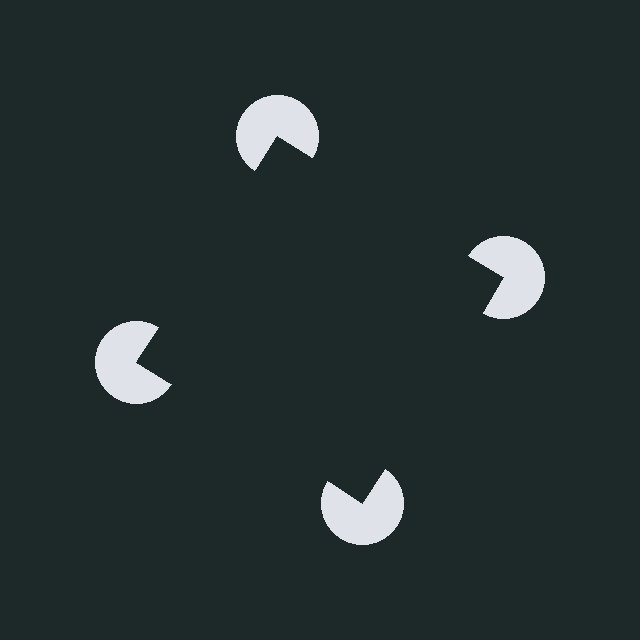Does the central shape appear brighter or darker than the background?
It typically appears slightly darker than the background, even though no actual brightness change is drawn.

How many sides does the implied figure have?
4 sides.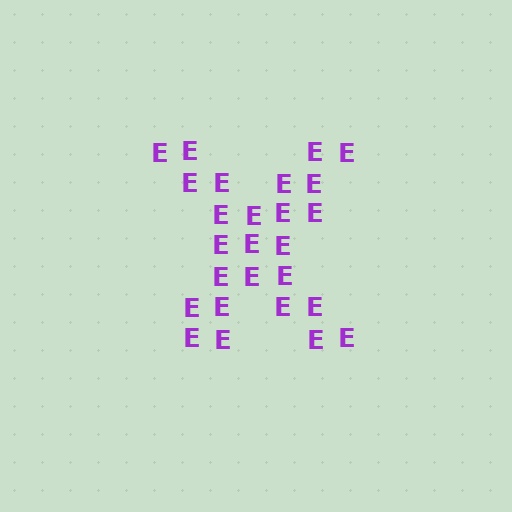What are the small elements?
The small elements are letter E's.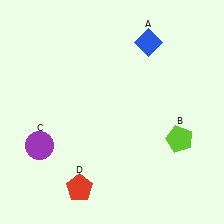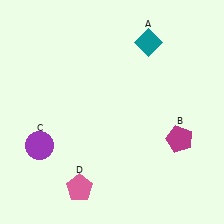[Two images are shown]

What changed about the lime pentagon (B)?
In Image 1, B is lime. In Image 2, it changed to magenta.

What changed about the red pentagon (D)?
In Image 1, D is red. In Image 2, it changed to pink.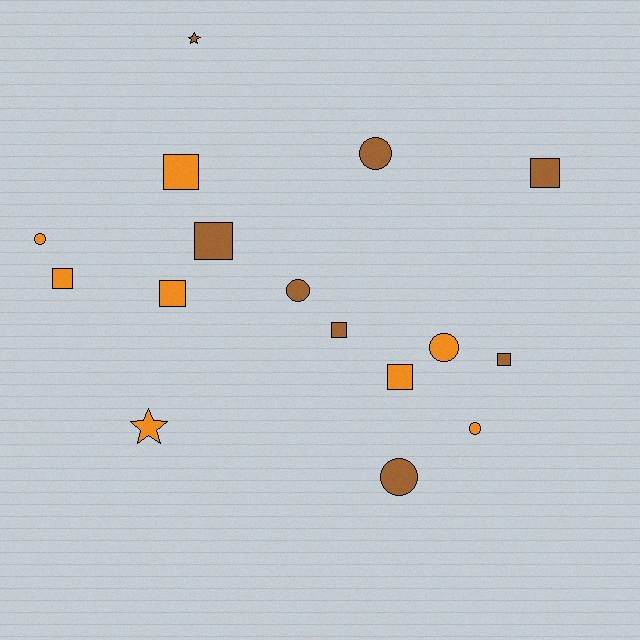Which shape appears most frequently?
Square, with 8 objects.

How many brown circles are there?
There are 3 brown circles.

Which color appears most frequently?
Orange, with 8 objects.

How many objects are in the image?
There are 16 objects.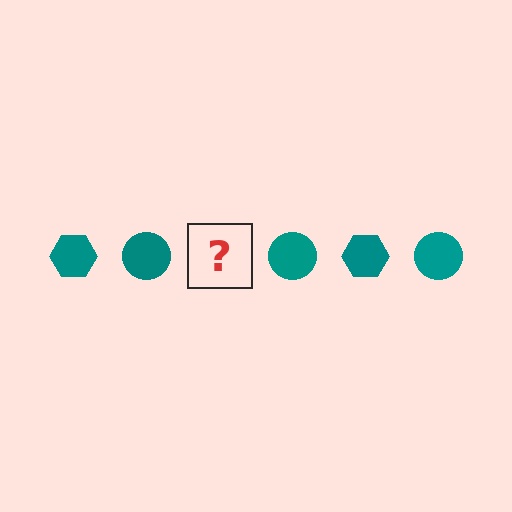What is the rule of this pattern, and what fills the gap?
The rule is that the pattern cycles through hexagon, circle shapes in teal. The gap should be filled with a teal hexagon.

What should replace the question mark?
The question mark should be replaced with a teal hexagon.